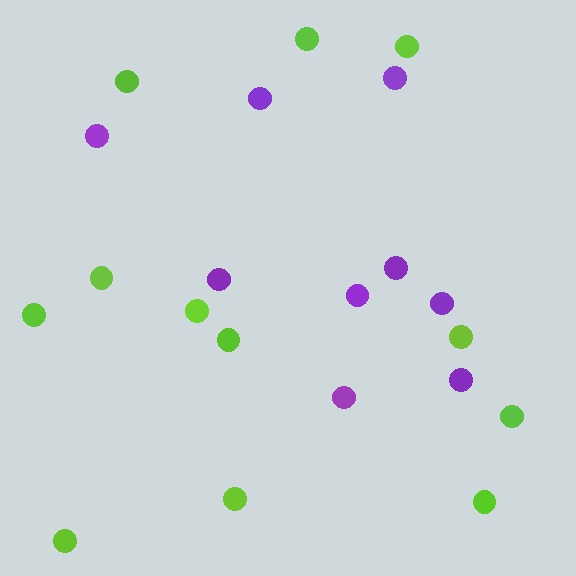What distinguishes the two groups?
There are 2 groups: one group of purple circles (9) and one group of lime circles (12).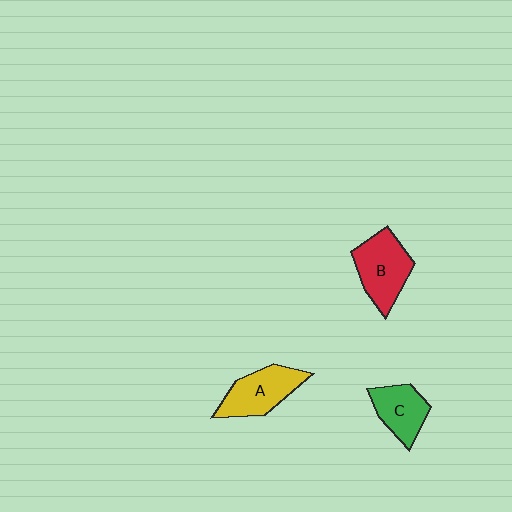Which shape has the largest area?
Shape B (red).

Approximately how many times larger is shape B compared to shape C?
Approximately 1.3 times.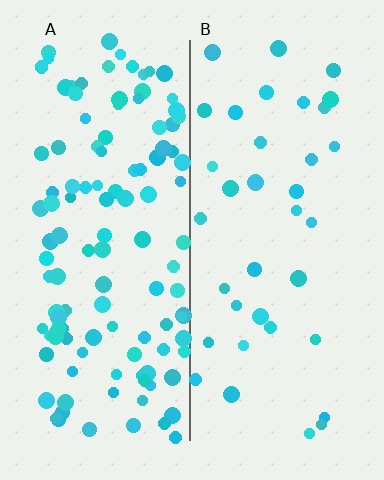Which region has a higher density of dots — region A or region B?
A (the left).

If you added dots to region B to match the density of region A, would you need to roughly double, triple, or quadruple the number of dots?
Approximately triple.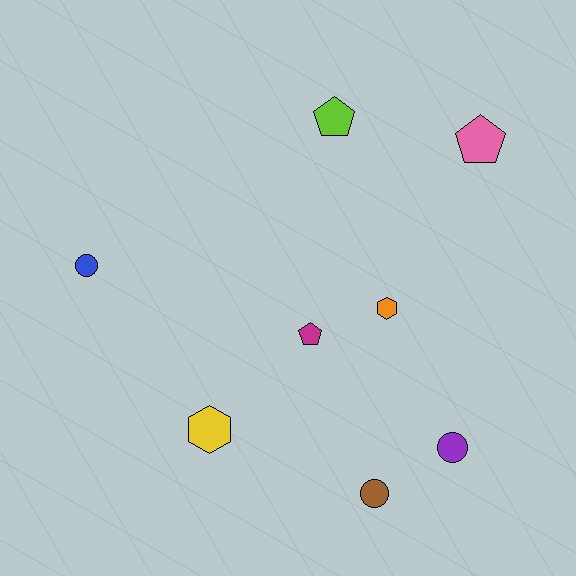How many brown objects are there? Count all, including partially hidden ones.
There is 1 brown object.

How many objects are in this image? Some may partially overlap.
There are 8 objects.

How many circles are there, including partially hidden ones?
There are 3 circles.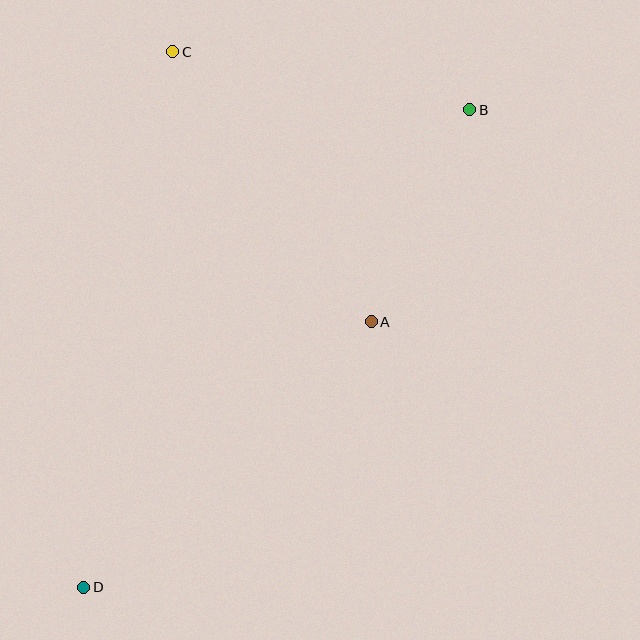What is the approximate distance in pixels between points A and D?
The distance between A and D is approximately 391 pixels.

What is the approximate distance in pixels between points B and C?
The distance between B and C is approximately 303 pixels.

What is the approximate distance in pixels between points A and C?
The distance between A and C is approximately 335 pixels.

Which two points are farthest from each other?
Points B and D are farthest from each other.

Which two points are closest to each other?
Points A and B are closest to each other.